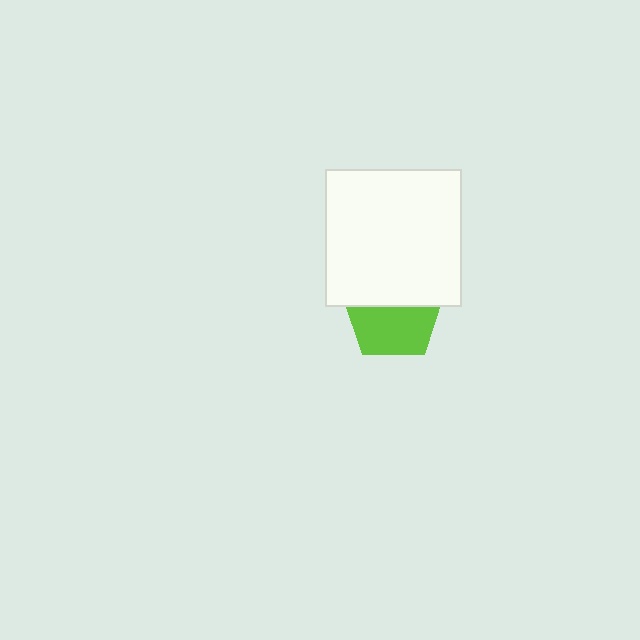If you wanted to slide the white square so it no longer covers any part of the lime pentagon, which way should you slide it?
Slide it up — that is the most direct way to separate the two shapes.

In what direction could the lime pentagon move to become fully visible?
The lime pentagon could move down. That would shift it out from behind the white square entirely.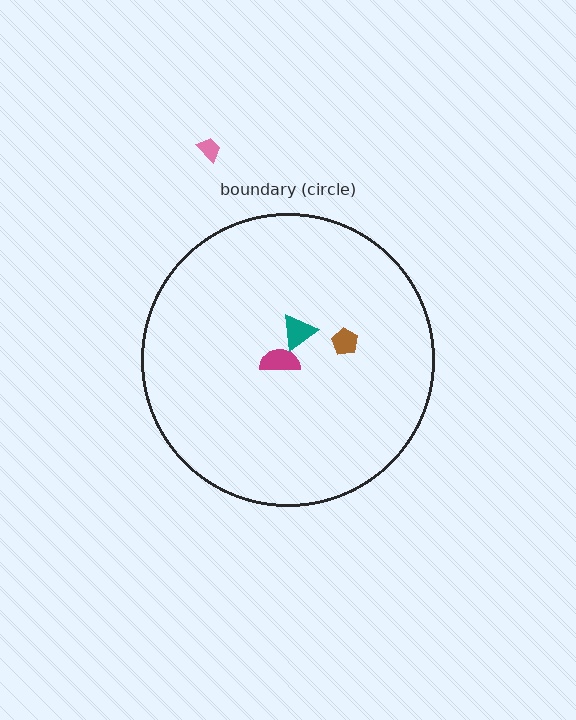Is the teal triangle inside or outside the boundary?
Inside.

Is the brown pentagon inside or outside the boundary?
Inside.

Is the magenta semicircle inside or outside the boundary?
Inside.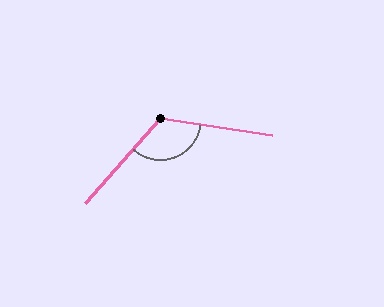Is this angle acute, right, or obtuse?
It is obtuse.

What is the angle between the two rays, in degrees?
Approximately 123 degrees.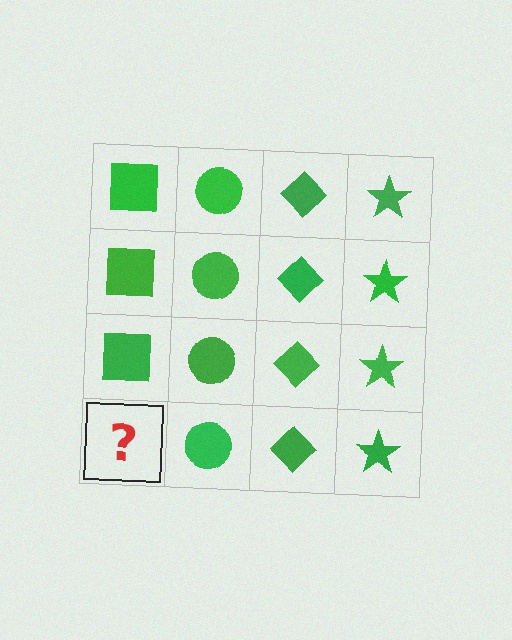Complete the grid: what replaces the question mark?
The question mark should be replaced with a green square.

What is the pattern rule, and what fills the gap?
The rule is that each column has a consistent shape. The gap should be filled with a green square.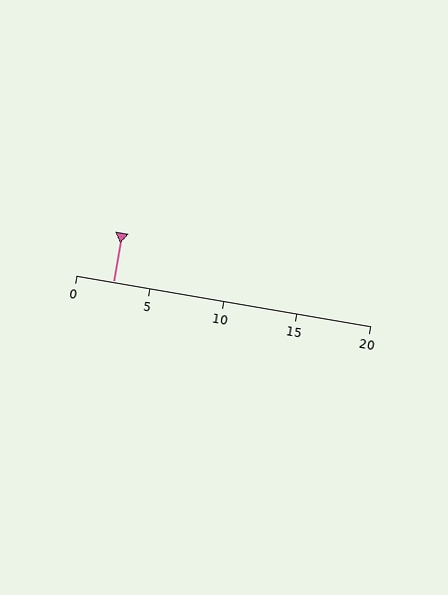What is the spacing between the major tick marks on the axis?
The major ticks are spaced 5 apart.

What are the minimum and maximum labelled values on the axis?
The axis runs from 0 to 20.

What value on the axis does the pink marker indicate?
The marker indicates approximately 2.5.